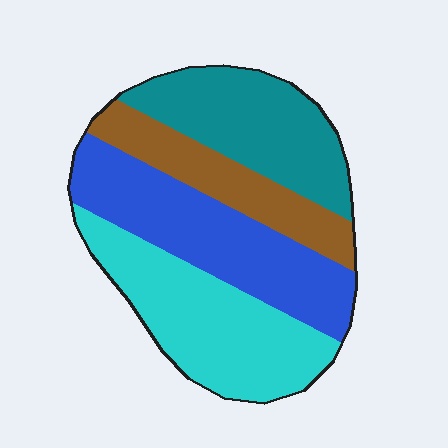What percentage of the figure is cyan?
Cyan takes up between a sixth and a third of the figure.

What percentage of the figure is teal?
Teal takes up about one quarter (1/4) of the figure.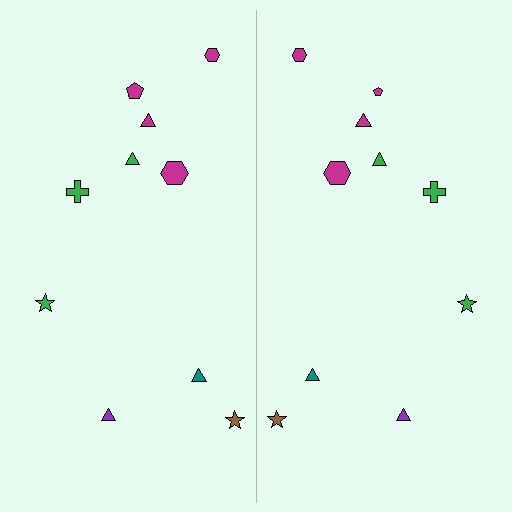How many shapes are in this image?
There are 20 shapes in this image.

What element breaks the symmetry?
The magenta pentagon on the right side has a different size than its mirror counterpart.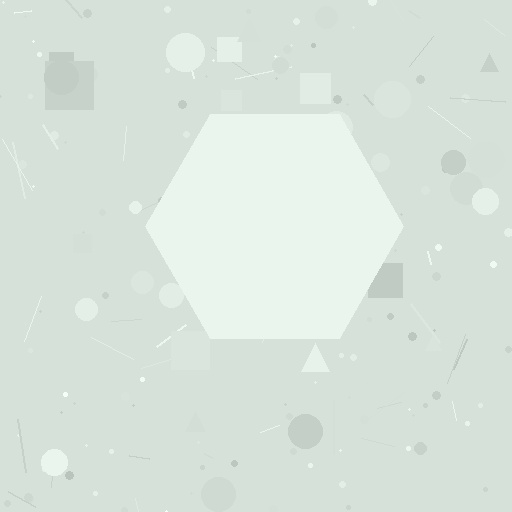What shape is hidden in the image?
A hexagon is hidden in the image.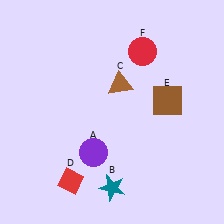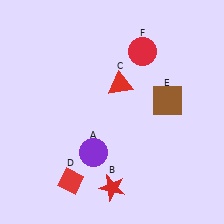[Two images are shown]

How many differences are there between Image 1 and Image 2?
There are 2 differences between the two images.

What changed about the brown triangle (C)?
In Image 1, C is brown. In Image 2, it changed to red.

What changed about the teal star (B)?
In Image 1, B is teal. In Image 2, it changed to red.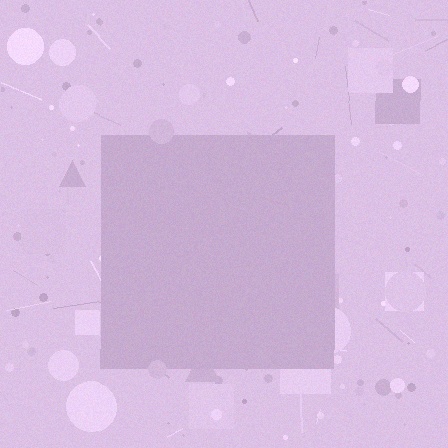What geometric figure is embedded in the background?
A square is embedded in the background.